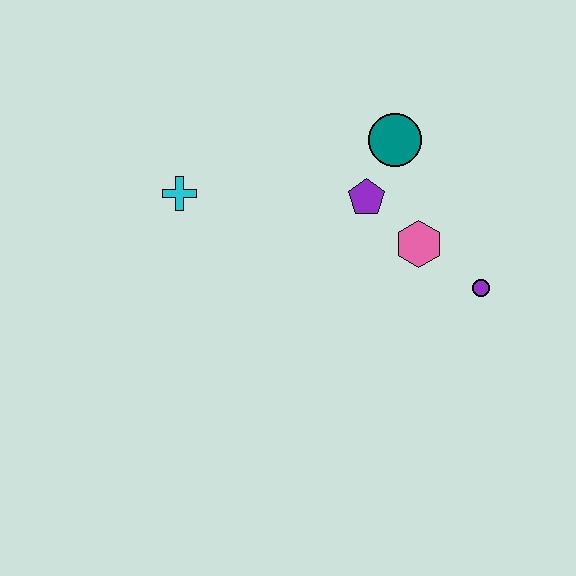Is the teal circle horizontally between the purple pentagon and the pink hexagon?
Yes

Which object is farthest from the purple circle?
The cyan cross is farthest from the purple circle.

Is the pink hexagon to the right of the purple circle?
No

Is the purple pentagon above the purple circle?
Yes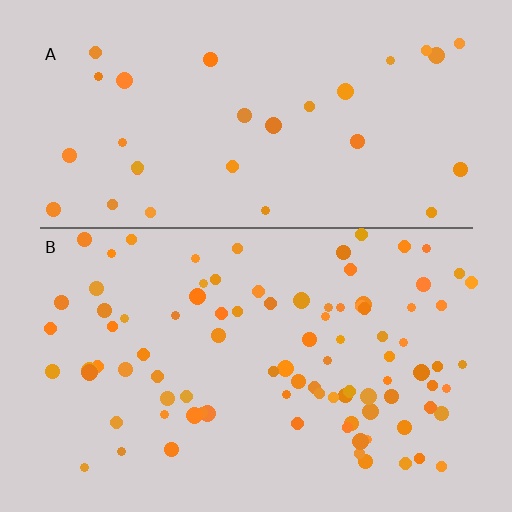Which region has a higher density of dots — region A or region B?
B (the bottom).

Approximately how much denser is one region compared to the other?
Approximately 2.9× — region B over region A.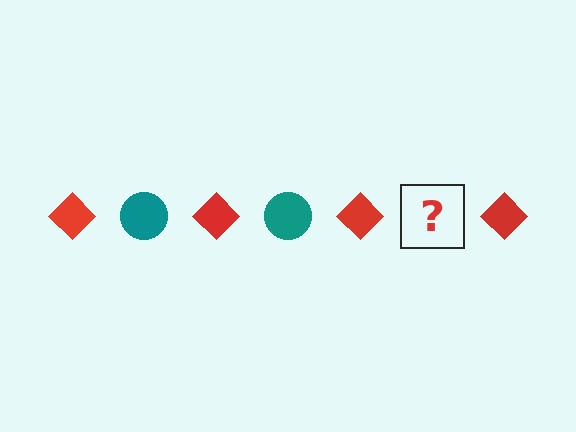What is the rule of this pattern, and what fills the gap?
The rule is that the pattern alternates between red diamond and teal circle. The gap should be filled with a teal circle.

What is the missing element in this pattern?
The missing element is a teal circle.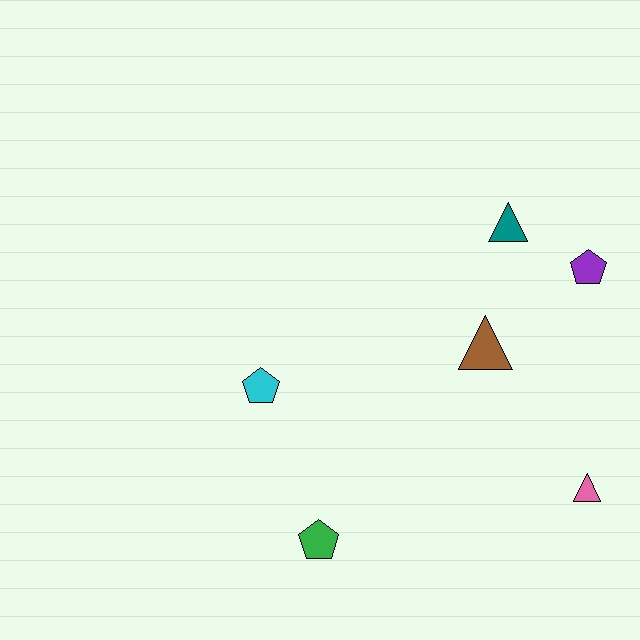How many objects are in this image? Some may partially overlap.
There are 6 objects.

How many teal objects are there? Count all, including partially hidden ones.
There is 1 teal object.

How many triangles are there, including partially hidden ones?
There are 3 triangles.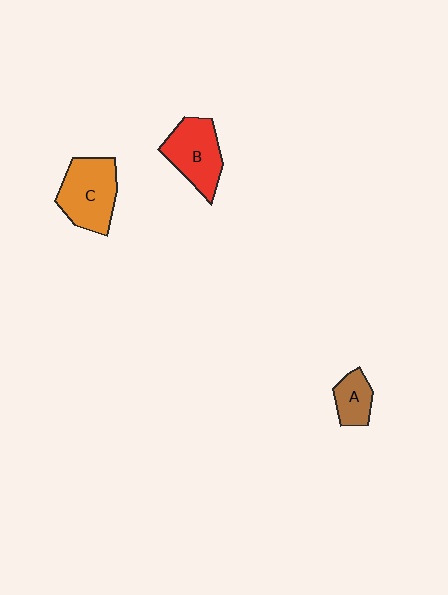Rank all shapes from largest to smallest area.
From largest to smallest: C (orange), B (red), A (brown).